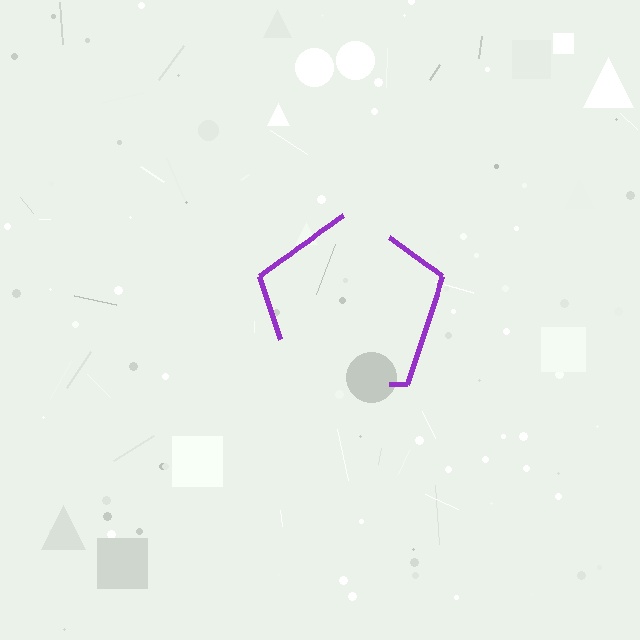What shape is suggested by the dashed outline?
The dashed outline suggests a pentagon.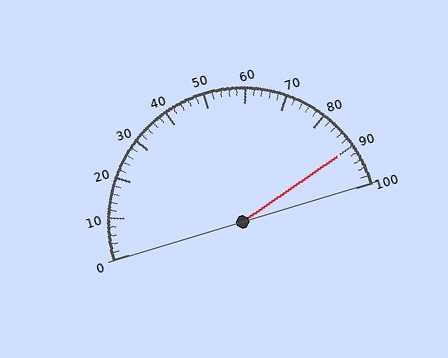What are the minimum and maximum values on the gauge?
The gauge ranges from 0 to 100.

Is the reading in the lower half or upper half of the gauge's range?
The reading is in the upper half of the range (0 to 100).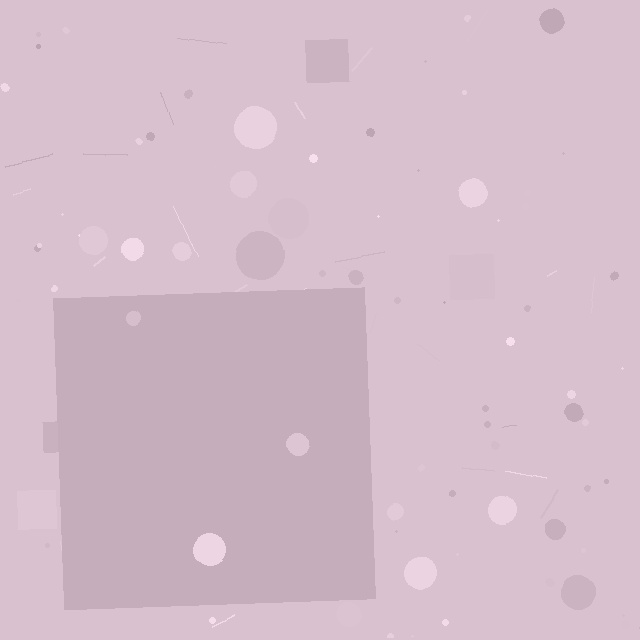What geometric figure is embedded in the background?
A square is embedded in the background.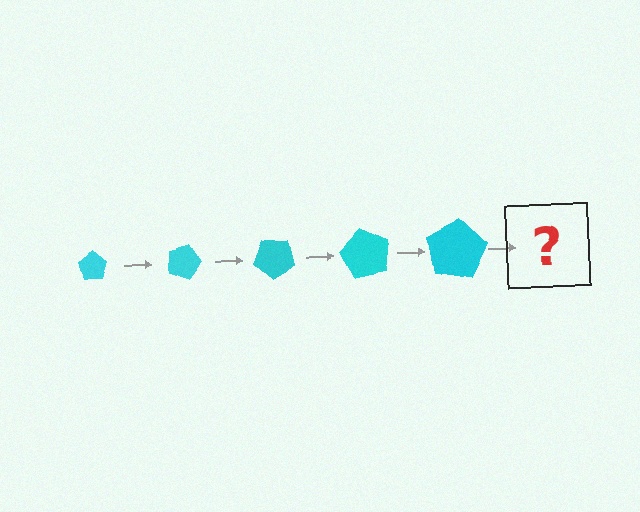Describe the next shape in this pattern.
It should be a pentagon, larger than the previous one and rotated 100 degrees from the start.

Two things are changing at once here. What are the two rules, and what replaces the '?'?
The two rules are that the pentagon grows larger each step and it rotates 20 degrees each step. The '?' should be a pentagon, larger than the previous one and rotated 100 degrees from the start.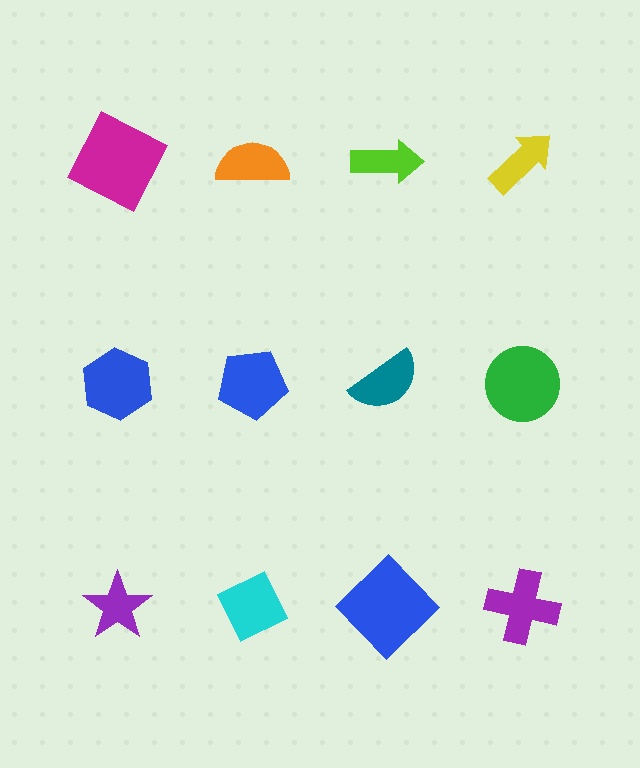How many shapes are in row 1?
4 shapes.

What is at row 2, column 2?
A blue pentagon.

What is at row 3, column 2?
A cyan diamond.